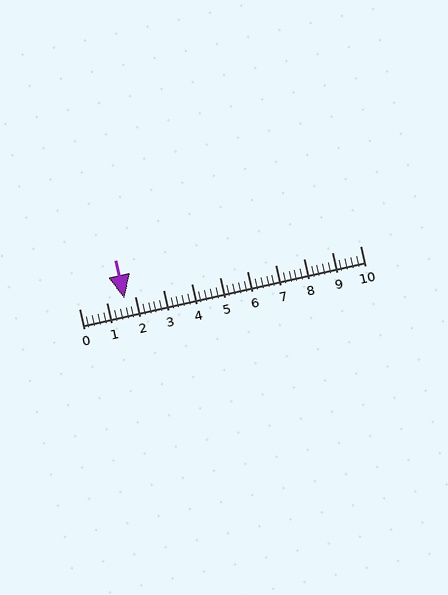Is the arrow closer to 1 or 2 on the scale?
The arrow is closer to 2.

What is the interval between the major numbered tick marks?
The major tick marks are spaced 1 units apart.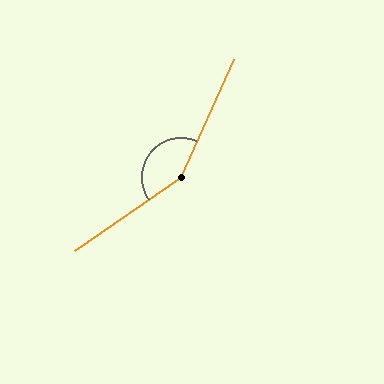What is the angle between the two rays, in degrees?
Approximately 149 degrees.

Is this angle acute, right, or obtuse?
It is obtuse.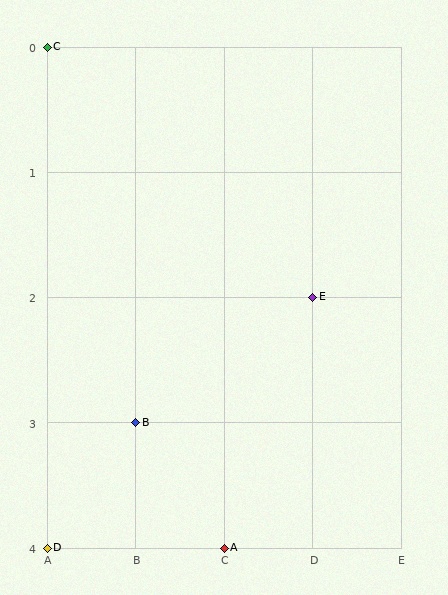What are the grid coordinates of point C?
Point C is at grid coordinates (A, 0).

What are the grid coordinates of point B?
Point B is at grid coordinates (B, 3).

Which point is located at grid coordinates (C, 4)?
Point A is at (C, 4).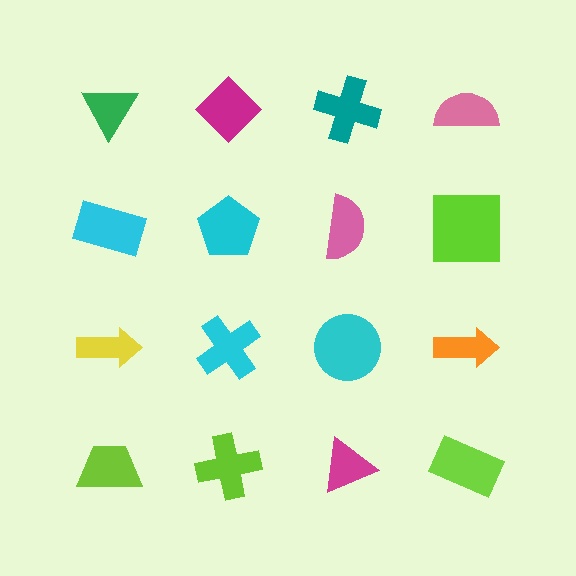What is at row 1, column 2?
A magenta diamond.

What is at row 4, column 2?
A lime cross.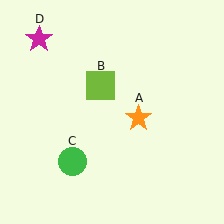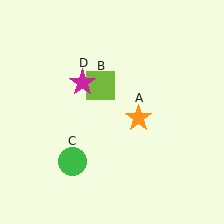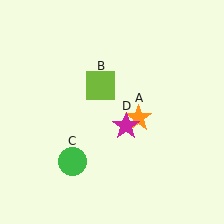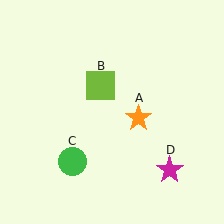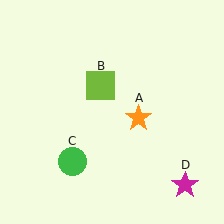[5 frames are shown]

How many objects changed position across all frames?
1 object changed position: magenta star (object D).